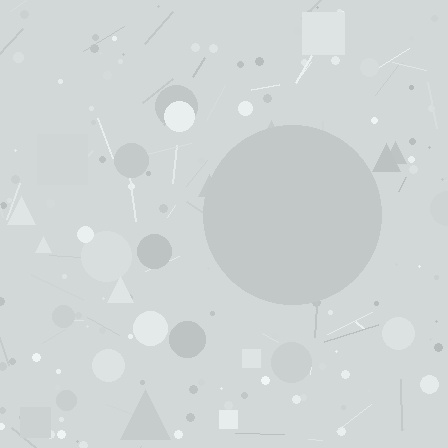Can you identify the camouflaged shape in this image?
The camouflaged shape is a circle.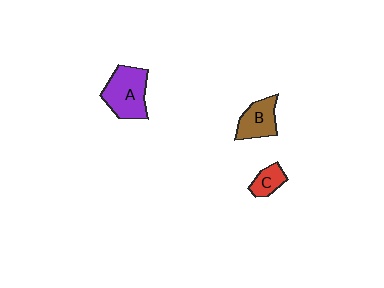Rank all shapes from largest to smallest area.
From largest to smallest: A (purple), B (brown), C (red).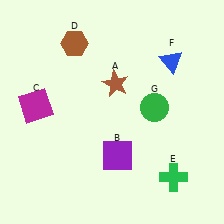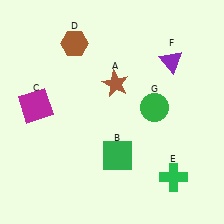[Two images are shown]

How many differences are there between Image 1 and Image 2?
There are 2 differences between the two images.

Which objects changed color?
B changed from purple to green. F changed from blue to purple.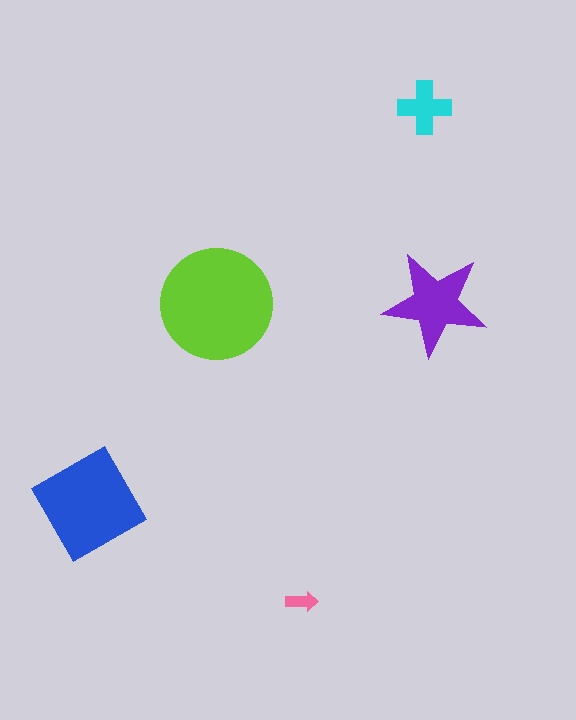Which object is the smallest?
The pink arrow.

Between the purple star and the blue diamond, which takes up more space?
The blue diamond.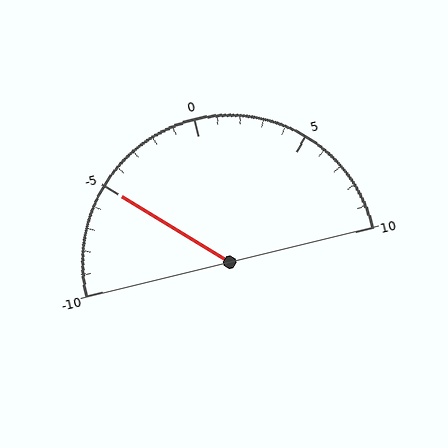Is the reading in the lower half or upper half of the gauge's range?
The reading is in the lower half of the range (-10 to 10).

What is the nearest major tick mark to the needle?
The nearest major tick mark is -5.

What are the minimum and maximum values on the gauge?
The gauge ranges from -10 to 10.